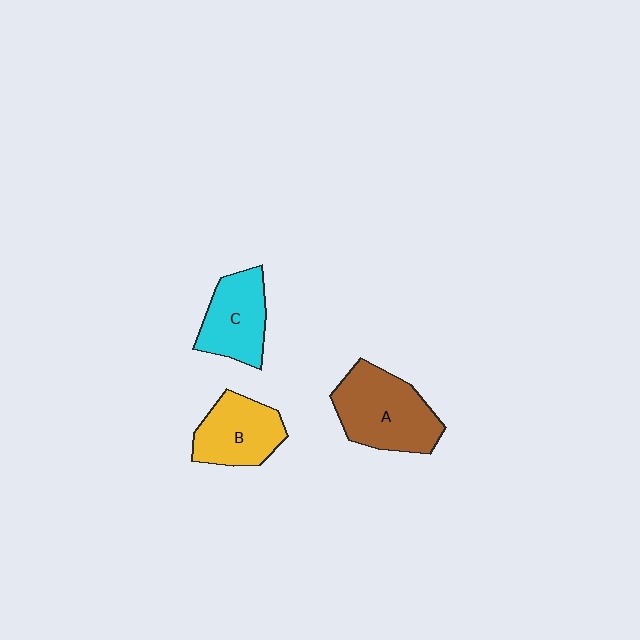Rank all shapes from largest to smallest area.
From largest to smallest: A (brown), B (yellow), C (cyan).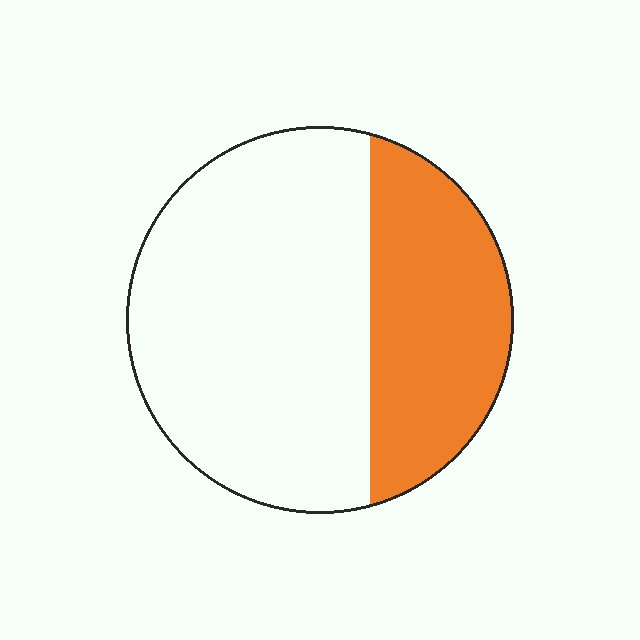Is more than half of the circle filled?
No.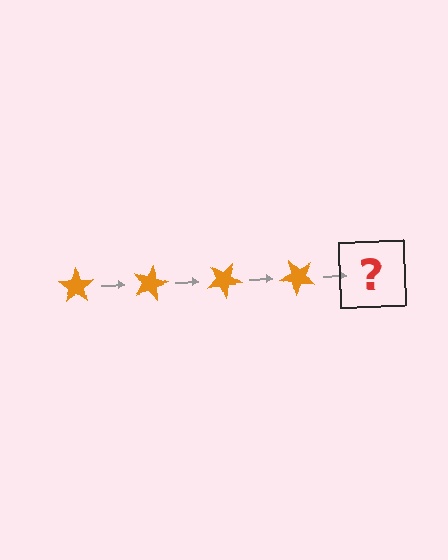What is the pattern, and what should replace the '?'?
The pattern is that the star rotates 15 degrees each step. The '?' should be an orange star rotated 60 degrees.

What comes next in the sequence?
The next element should be an orange star rotated 60 degrees.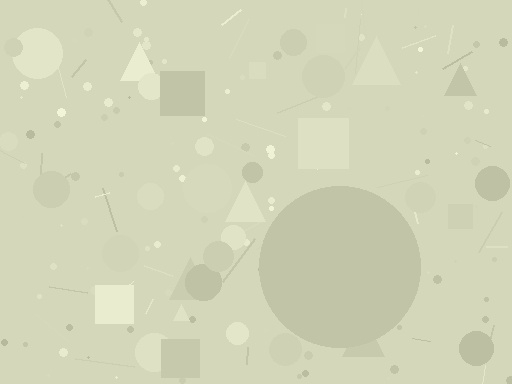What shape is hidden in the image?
A circle is hidden in the image.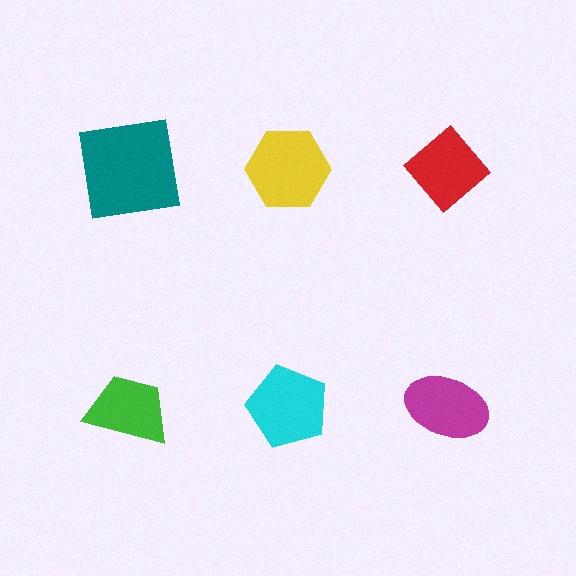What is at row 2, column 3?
A magenta ellipse.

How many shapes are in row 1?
3 shapes.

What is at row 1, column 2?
A yellow hexagon.